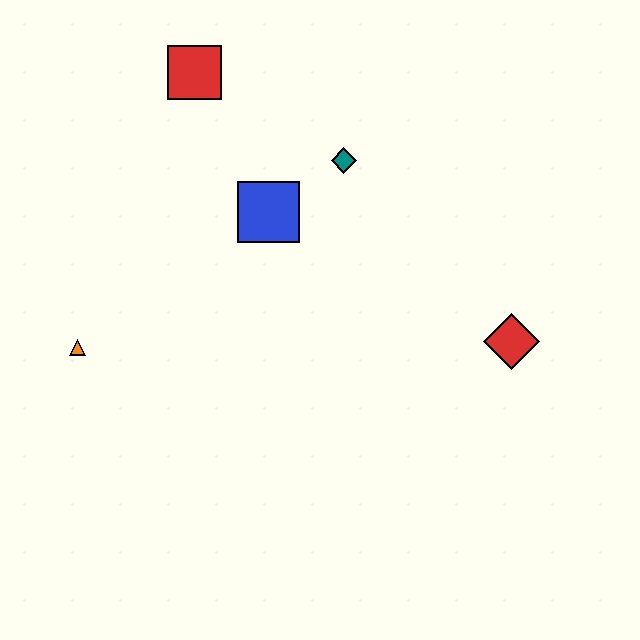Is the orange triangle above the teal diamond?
No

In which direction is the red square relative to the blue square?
The red square is above the blue square.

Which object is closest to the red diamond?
The teal diamond is closest to the red diamond.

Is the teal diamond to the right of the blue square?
Yes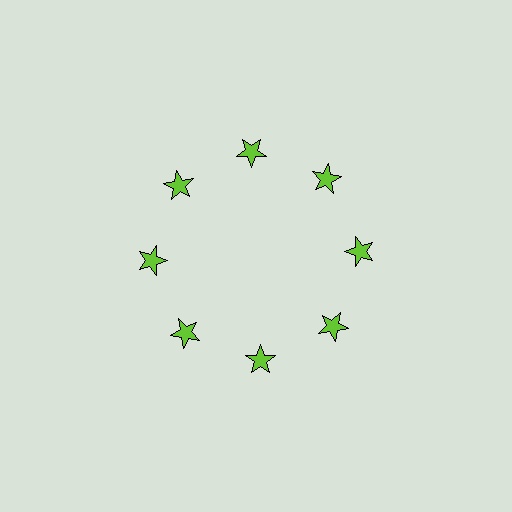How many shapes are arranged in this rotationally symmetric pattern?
There are 8 shapes, arranged in 8 groups of 1.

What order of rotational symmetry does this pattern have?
This pattern has 8-fold rotational symmetry.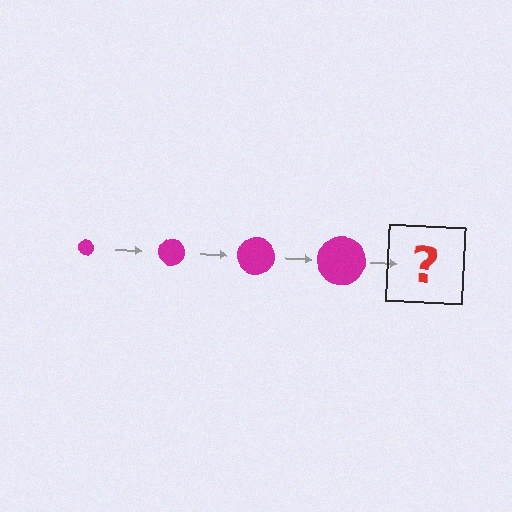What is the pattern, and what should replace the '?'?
The pattern is that the circle gets progressively larger each step. The '?' should be a magenta circle, larger than the previous one.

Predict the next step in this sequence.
The next step is a magenta circle, larger than the previous one.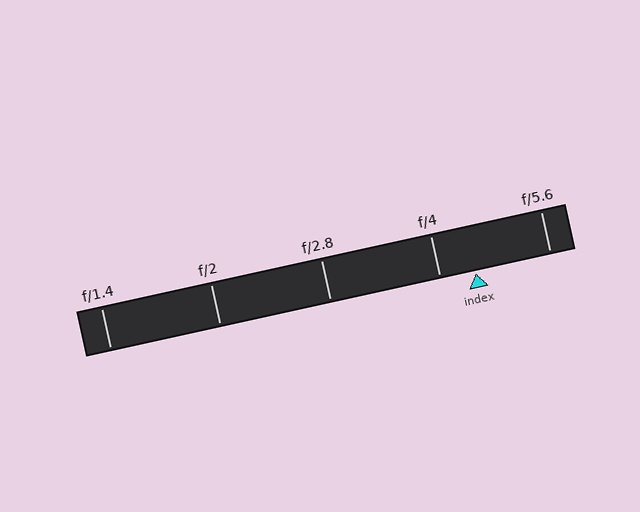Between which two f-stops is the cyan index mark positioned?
The index mark is between f/4 and f/5.6.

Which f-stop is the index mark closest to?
The index mark is closest to f/4.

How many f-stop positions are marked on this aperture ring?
There are 5 f-stop positions marked.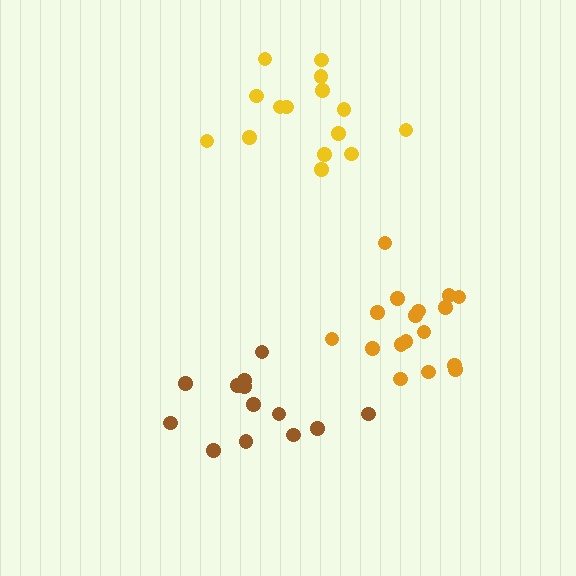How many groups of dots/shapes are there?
There are 3 groups.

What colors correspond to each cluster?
The clusters are colored: orange, yellow, brown.